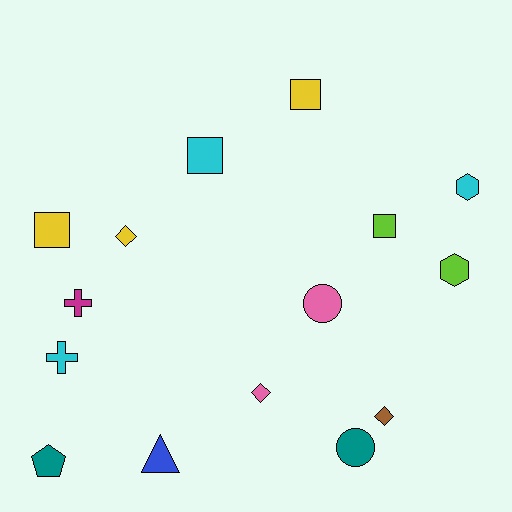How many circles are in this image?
There are 2 circles.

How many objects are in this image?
There are 15 objects.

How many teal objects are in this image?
There are 2 teal objects.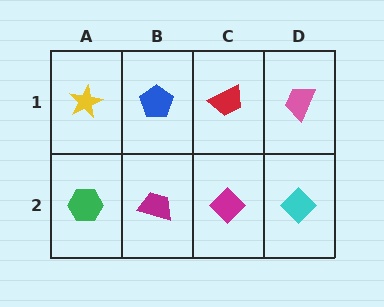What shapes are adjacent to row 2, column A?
A yellow star (row 1, column A), a magenta trapezoid (row 2, column B).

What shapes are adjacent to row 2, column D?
A pink trapezoid (row 1, column D), a magenta diamond (row 2, column C).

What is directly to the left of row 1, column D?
A red trapezoid.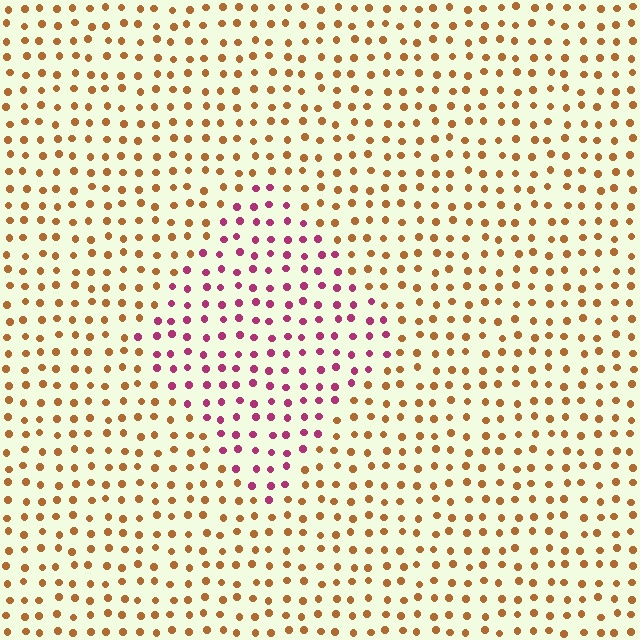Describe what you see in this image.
The image is filled with small brown elements in a uniform arrangement. A diamond-shaped region is visible where the elements are tinted to a slightly different hue, forming a subtle color boundary.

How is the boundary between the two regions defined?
The boundary is defined purely by a slight shift in hue (about 60 degrees). Spacing, size, and orientation are identical on both sides.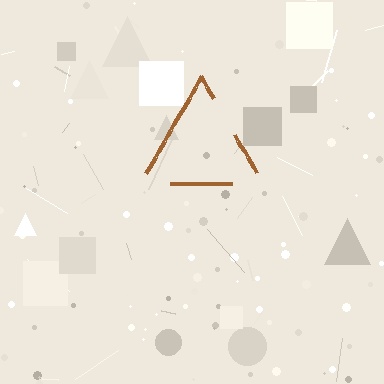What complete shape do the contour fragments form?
The contour fragments form a triangle.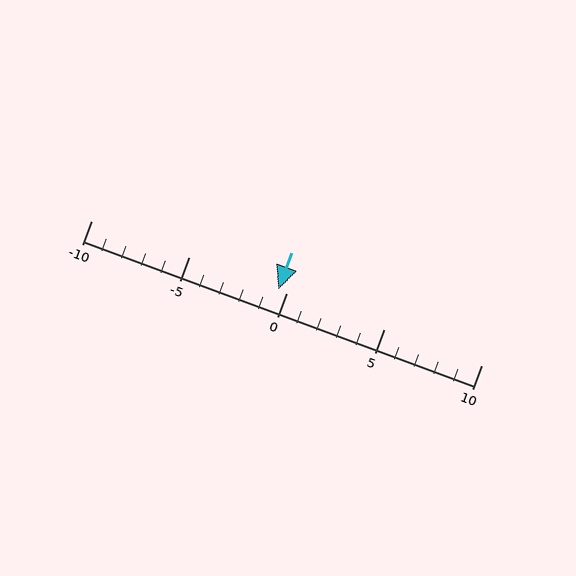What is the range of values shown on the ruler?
The ruler shows values from -10 to 10.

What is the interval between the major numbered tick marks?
The major tick marks are spaced 5 units apart.